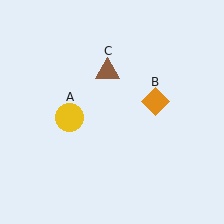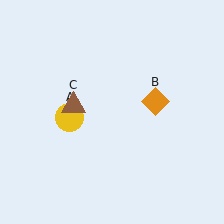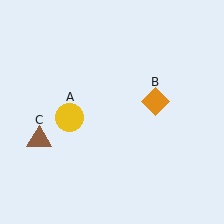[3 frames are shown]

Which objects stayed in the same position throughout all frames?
Yellow circle (object A) and orange diamond (object B) remained stationary.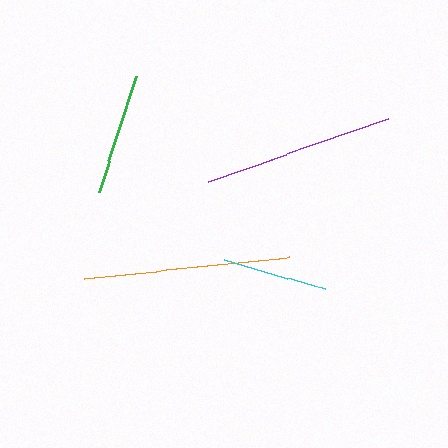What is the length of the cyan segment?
The cyan segment is approximately 104 pixels long.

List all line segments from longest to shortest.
From longest to shortest: orange, purple, green, cyan.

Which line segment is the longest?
The orange line is the longest at approximately 206 pixels.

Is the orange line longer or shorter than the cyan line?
The orange line is longer than the cyan line.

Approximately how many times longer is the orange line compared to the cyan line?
The orange line is approximately 2.0 times the length of the cyan line.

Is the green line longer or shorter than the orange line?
The orange line is longer than the green line.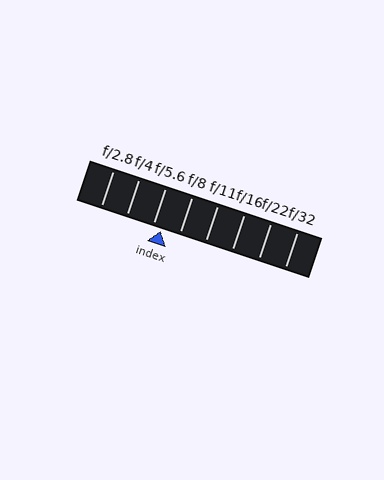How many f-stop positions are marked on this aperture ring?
There are 8 f-stop positions marked.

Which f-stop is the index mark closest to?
The index mark is closest to f/5.6.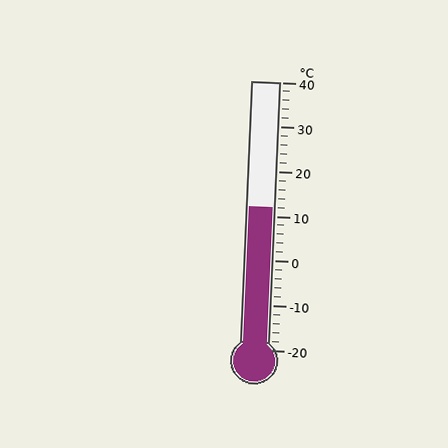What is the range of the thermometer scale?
The thermometer scale ranges from -20°C to 40°C.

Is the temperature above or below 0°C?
The temperature is above 0°C.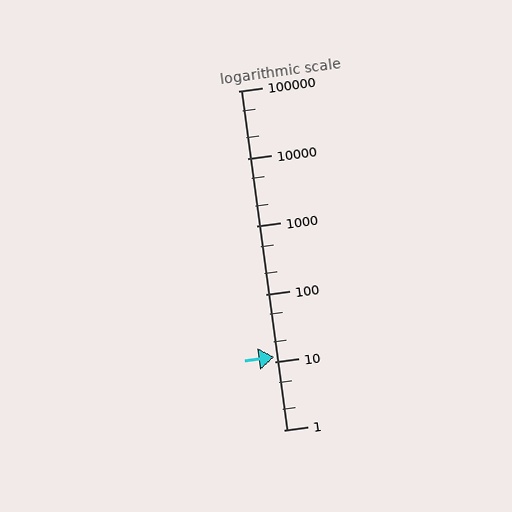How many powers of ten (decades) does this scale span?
The scale spans 5 decades, from 1 to 100000.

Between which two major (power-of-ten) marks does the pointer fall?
The pointer is between 10 and 100.